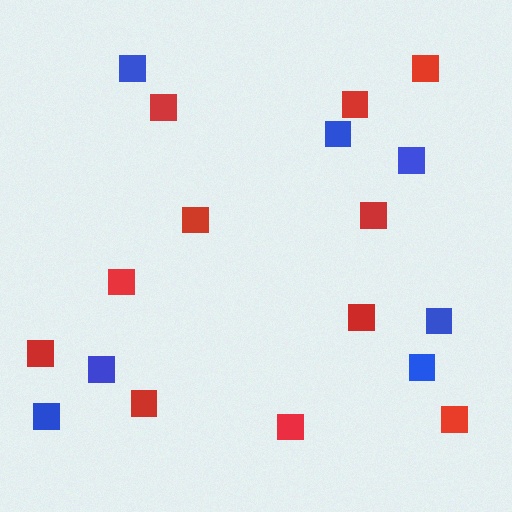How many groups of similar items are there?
There are 2 groups: one group of red squares (11) and one group of blue squares (7).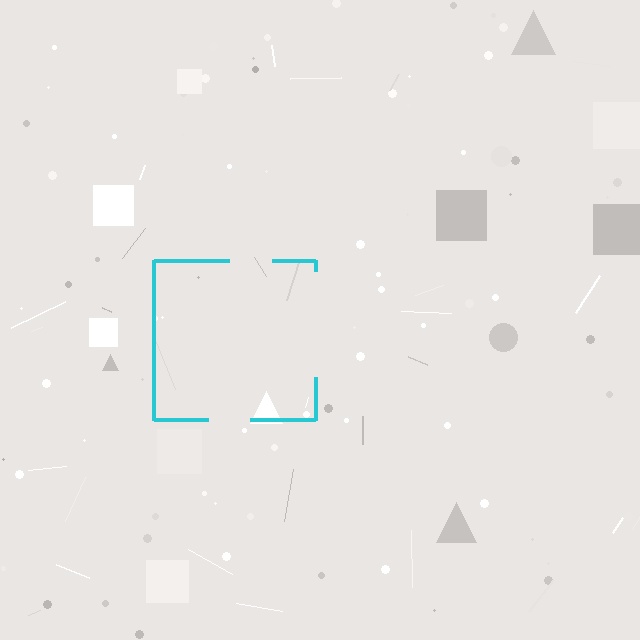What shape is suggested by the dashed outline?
The dashed outline suggests a square.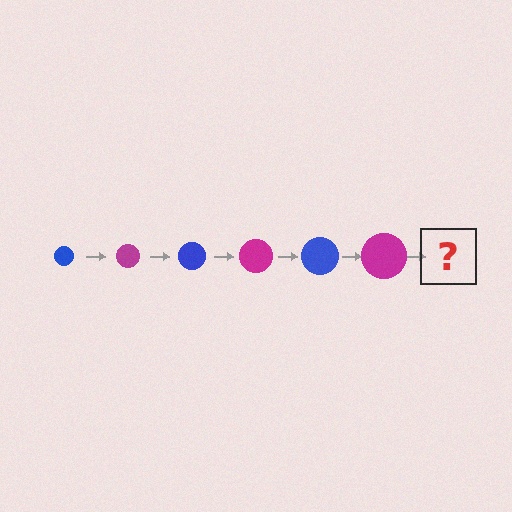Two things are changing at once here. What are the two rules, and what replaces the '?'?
The two rules are that the circle grows larger each step and the color cycles through blue and magenta. The '?' should be a blue circle, larger than the previous one.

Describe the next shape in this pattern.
It should be a blue circle, larger than the previous one.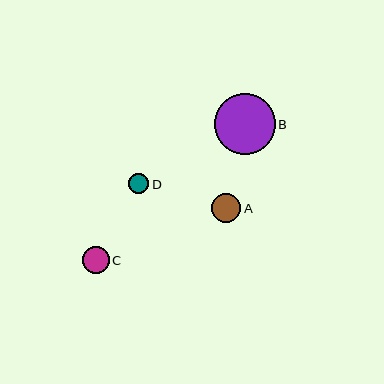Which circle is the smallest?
Circle D is the smallest with a size of approximately 20 pixels.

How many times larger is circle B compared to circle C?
Circle B is approximately 2.3 times the size of circle C.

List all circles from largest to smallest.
From largest to smallest: B, A, C, D.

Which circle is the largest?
Circle B is the largest with a size of approximately 61 pixels.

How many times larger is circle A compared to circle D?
Circle A is approximately 1.4 times the size of circle D.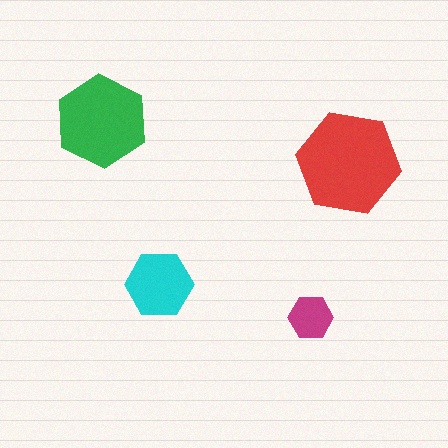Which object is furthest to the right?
The red hexagon is rightmost.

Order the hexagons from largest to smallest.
the red one, the green one, the cyan one, the magenta one.